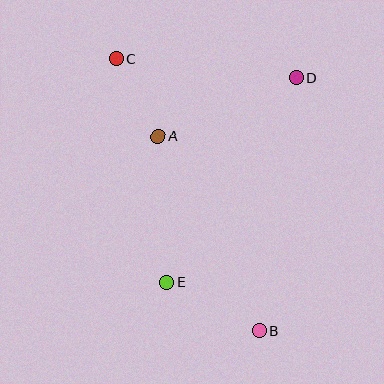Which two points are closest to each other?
Points A and C are closest to each other.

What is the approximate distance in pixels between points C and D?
The distance between C and D is approximately 181 pixels.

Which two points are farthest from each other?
Points B and C are farthest from each other.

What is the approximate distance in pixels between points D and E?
The distance between D and E is approximately 242 pixels.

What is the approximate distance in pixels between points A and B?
The distance between A and B is approximately 219 pixels.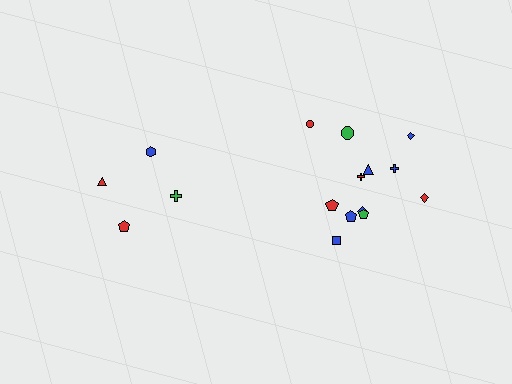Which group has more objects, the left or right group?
The right group.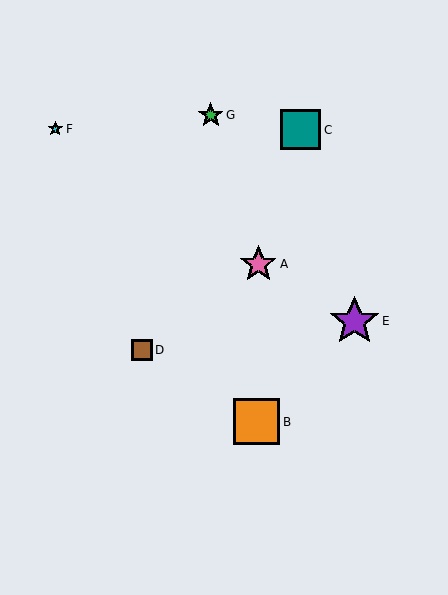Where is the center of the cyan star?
The center of the cyan star is at (55, 129).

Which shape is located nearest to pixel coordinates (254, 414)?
The orange square (labeled B) at (257, 422) is nearest to that location.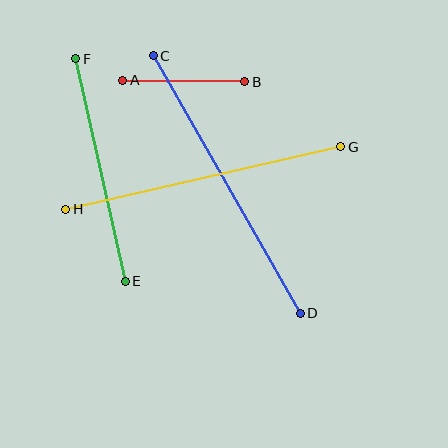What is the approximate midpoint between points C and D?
The midpoint is at approximately (227, 184) pixels.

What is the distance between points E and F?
The distance is approximately 228 pixels.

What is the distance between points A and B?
The distance is approximately 122 pixels.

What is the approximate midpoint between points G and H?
The midpoint is at approximately (203, 178) pixels.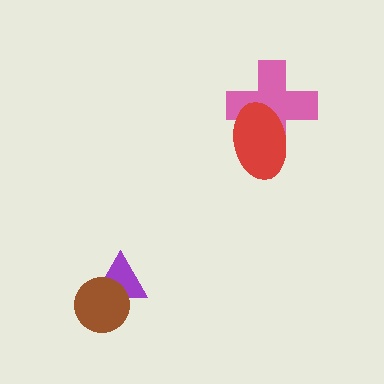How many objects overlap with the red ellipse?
1 object overlaps with the red ellipse.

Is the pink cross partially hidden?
Yes, it is partially covered by another shape.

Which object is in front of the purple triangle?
The brown circle is in front of the purple triangle.